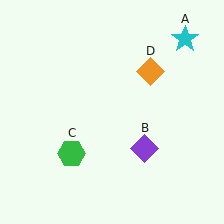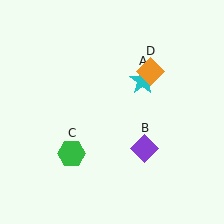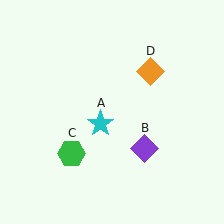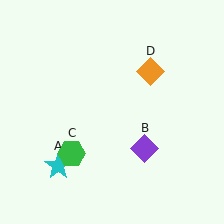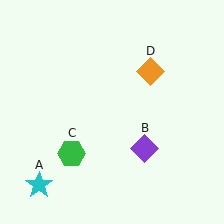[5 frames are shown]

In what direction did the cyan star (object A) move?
The cyan star (object A) moved down and to the left.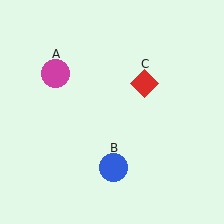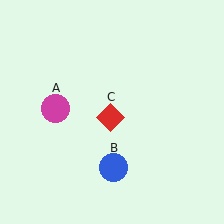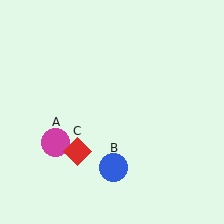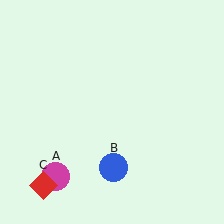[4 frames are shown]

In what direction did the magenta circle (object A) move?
The magenta circle (object A) moved down.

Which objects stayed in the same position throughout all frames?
Blue circle (object B) remained stationary.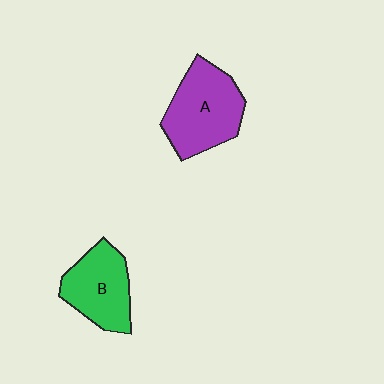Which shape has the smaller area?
Shape B (green).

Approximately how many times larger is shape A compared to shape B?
Approximately 1.2 times.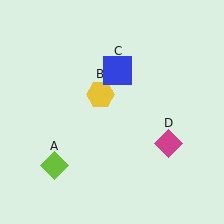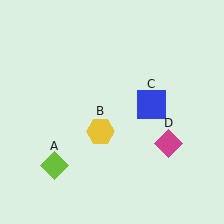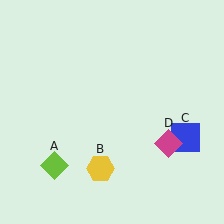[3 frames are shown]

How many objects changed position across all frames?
2 objects changed position: yellow hexagon (object B), blue square (object C).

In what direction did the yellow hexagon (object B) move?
The yellow hexagon (object B) moved down.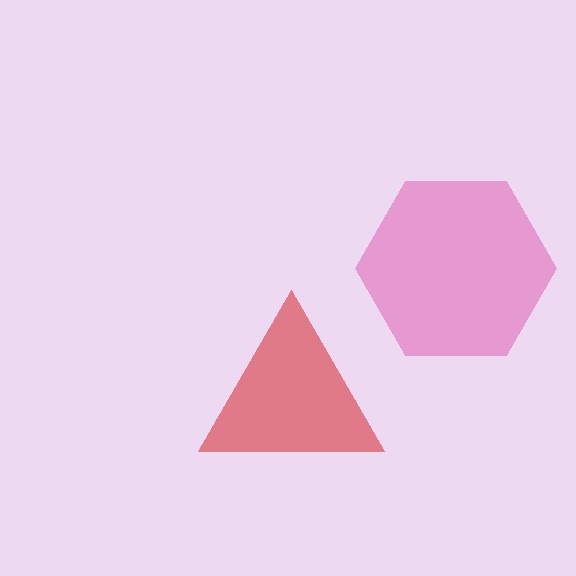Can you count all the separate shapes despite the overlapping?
Yes, there are 2 separate shapes.